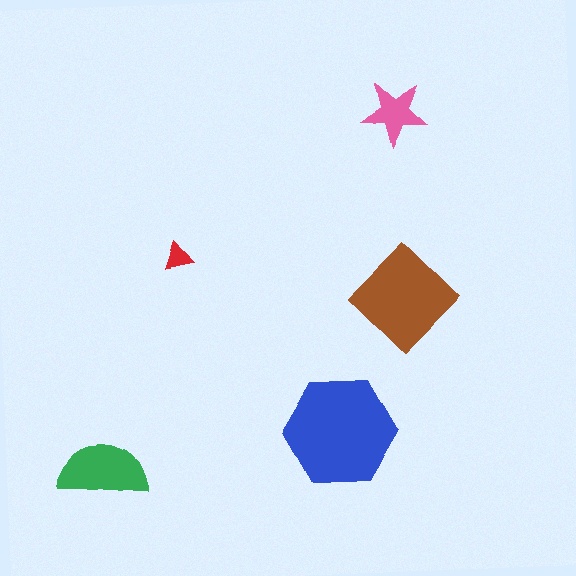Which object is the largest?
The blue hexagon.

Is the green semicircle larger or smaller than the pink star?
Larger.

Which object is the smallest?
The red triangle.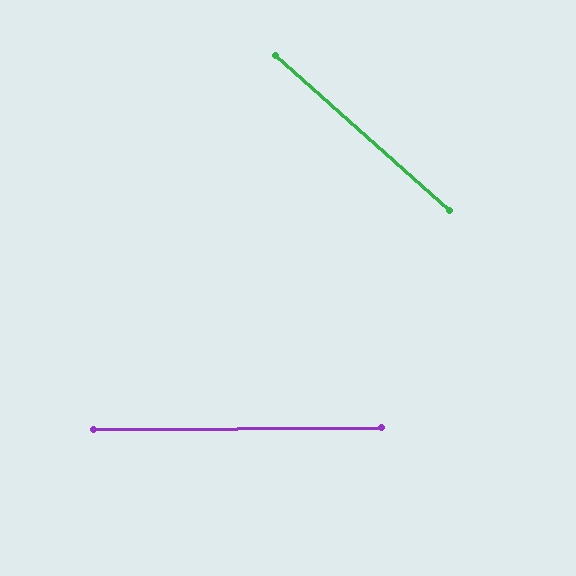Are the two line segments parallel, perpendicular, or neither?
Neither parallel nor perpendicular — they differ by about 42°.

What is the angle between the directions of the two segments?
Approximately 42 degrees.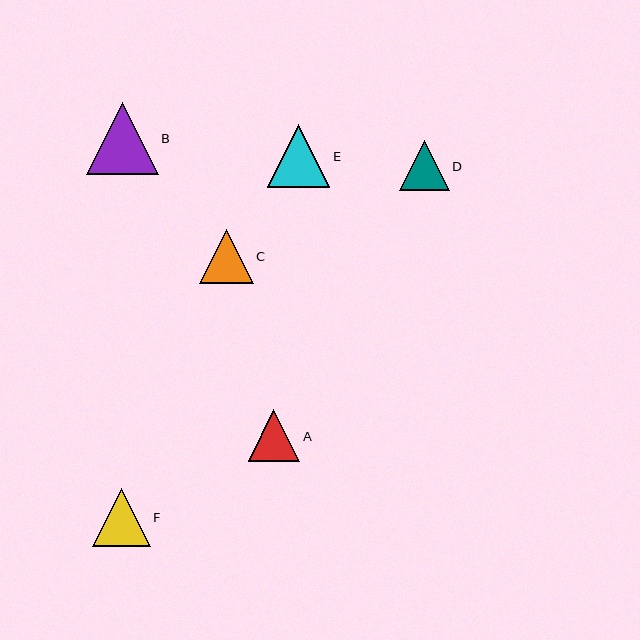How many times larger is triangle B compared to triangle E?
Triangle B is approximately 1.1 times the size of triangle E.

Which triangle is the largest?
Triangle B is the largest with a size of approximately 72 pixels.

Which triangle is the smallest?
Triangle D is the smallest with a size of approximately 50 pixels.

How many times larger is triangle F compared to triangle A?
Triangle F is approximately 1.1 times the size of triangle A.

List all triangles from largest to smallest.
From largest to smallest: B, E, F, C, A, D.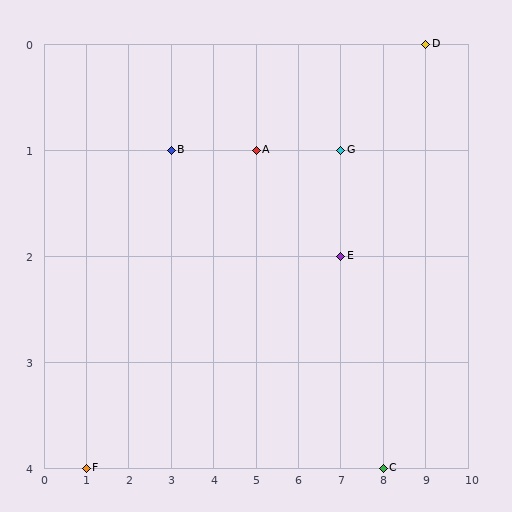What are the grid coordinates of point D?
Point D is at grid coordinates (9, 0).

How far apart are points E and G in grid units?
Points E and G are 1 row apart.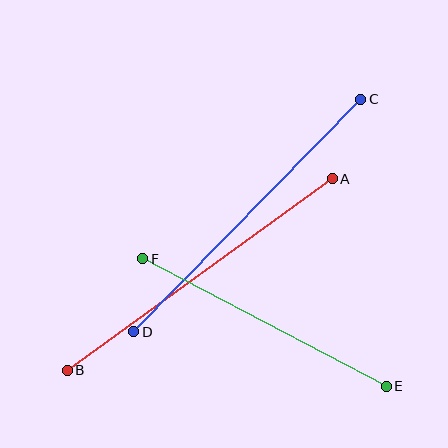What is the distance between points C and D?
The distance is approximately 325 pixels.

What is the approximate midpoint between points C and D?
The midpoint is at approximately (247, 215) pixels.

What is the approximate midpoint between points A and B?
The midpoint is at approximately (200, 274) pixels.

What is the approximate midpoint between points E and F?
The midpoint is at approximately (265, 323) pixels.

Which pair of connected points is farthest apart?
Points A and B are farthest apart.